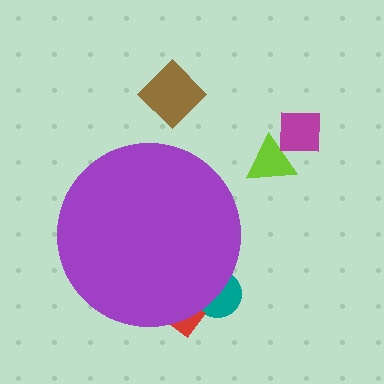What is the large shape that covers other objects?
A purple circle.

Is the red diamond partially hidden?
Yes, the red diamond is partially hidden behind the purple circle.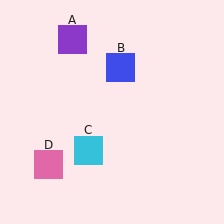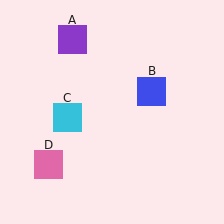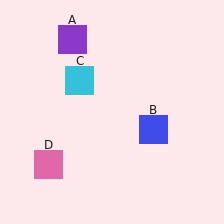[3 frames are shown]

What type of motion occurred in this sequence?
The blue square (object B), cyan square (object C) rotated clockwise around the center of the scene.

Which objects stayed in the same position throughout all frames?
Purple square (object A) and pink square (object D) remained stationary.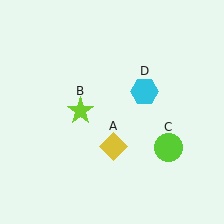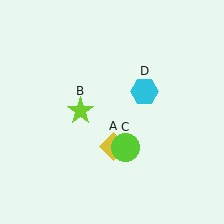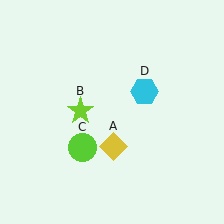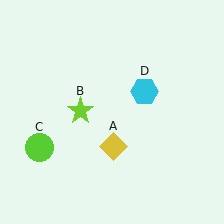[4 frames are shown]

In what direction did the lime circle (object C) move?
The lime circle (object C) moved left.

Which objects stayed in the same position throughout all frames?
Yellow diamond (object A) and lime star (object B) and cyan hexagon (object D) remained stationary.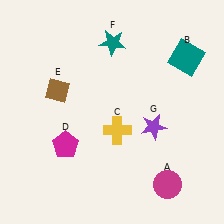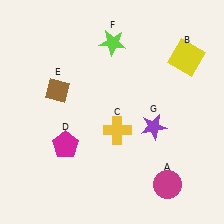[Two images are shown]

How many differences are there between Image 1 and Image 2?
There are 2 differences between the two images.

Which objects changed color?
B changed from teal to yellow. F changed from teal to lime.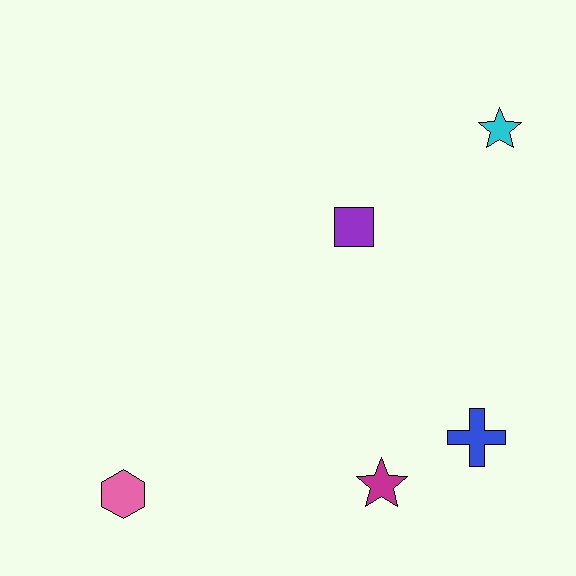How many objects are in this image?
There are 5 objects.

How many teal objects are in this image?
There are no teal objects.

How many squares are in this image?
There is 1 square.